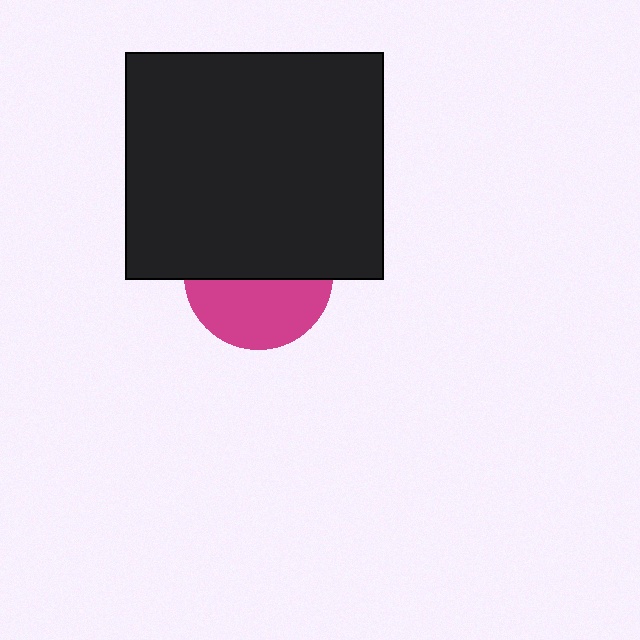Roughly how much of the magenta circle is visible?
About half of it is visible (roughly 46%).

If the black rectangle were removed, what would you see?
You would see the complete magenta circle.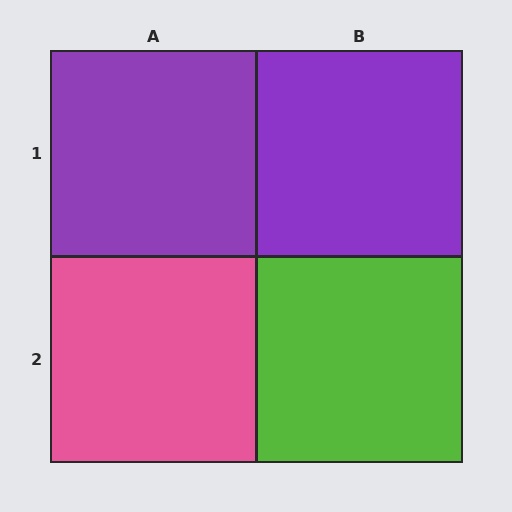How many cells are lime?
1 cell is lime.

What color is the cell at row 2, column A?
Pink.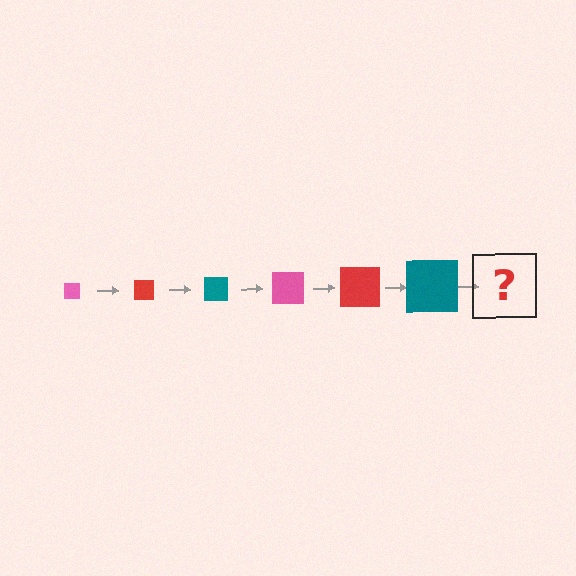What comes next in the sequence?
The next element should be a pink square, larger than the previous one.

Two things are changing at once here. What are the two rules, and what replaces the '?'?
The two rules are that the square grows larger each step and the color cycles through pink, red, and teal. The '?' should be a pink square, larger than the previous one.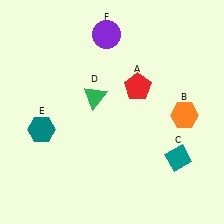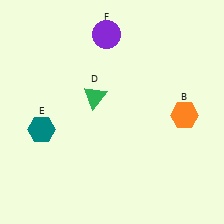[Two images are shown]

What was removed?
The teal diamond (C), the red pentagon (A) were removed in Image 2.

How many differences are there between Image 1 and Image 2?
There are 2 differences between the two images.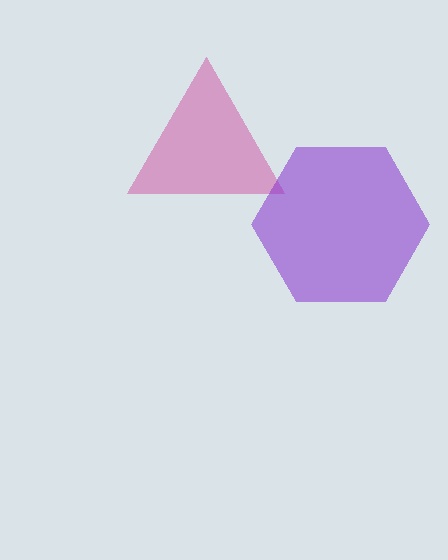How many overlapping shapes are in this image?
There are 2 overlapping shapes in the image.